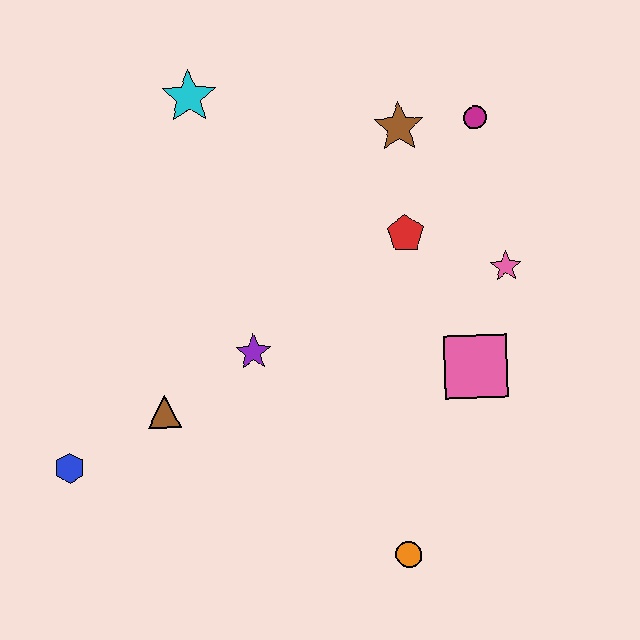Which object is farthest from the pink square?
The blue hexagon is farthest from the pink square.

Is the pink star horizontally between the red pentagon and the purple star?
No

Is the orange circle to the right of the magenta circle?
No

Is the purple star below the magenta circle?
Yes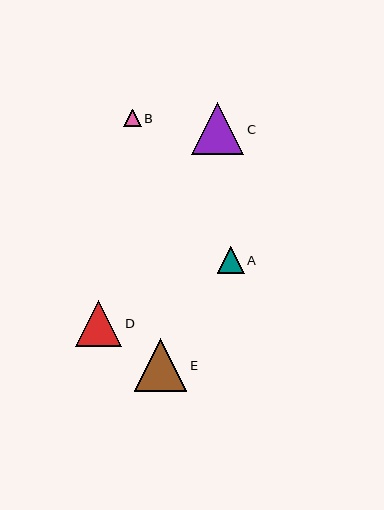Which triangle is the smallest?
Triangle B is the smallest with a size of approximately 18 pixels.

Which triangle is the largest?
Triangle E is the largest with a size of approximately 53 pixels.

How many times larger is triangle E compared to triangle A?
Triangle E is approximately 2.0 times the size of triangle A.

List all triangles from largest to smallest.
From largest to smallest: E, C, D, A, B.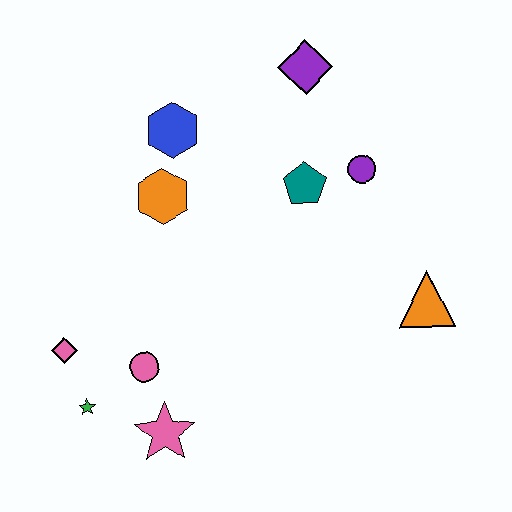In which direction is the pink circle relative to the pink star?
The pink circle is above the pink star.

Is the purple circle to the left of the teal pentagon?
No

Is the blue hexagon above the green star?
Yes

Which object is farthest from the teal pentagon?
The green star is farthest from the teal pentagon.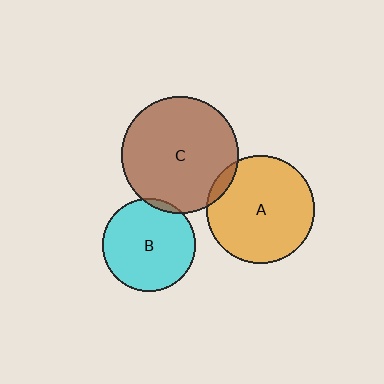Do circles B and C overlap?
Yes.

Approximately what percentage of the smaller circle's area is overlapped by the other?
Approximately 5%.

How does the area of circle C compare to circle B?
Approximately 1.6 times.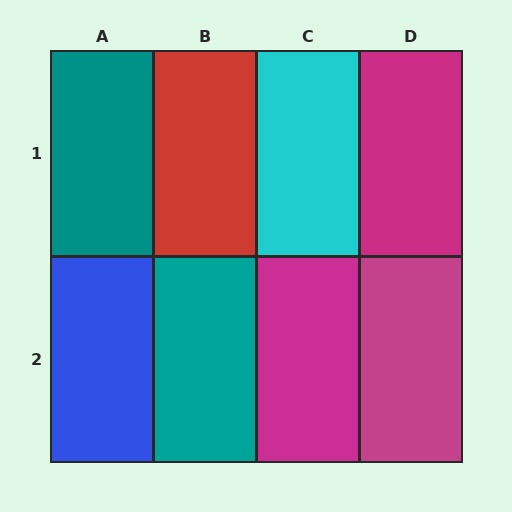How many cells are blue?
1 cell is blue.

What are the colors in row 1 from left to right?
Teal, red, cyan, magenta.